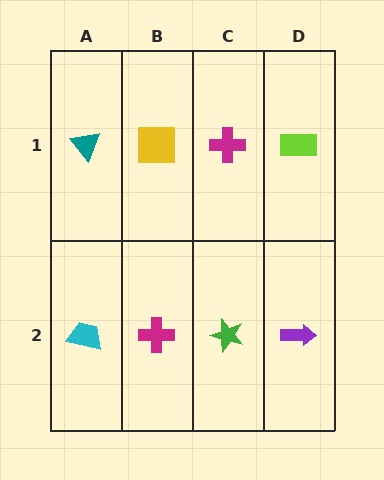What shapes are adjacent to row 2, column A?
A teal triangle (row 1, column A), a magenta cross (row 2, column B).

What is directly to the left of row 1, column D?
A magenta cross.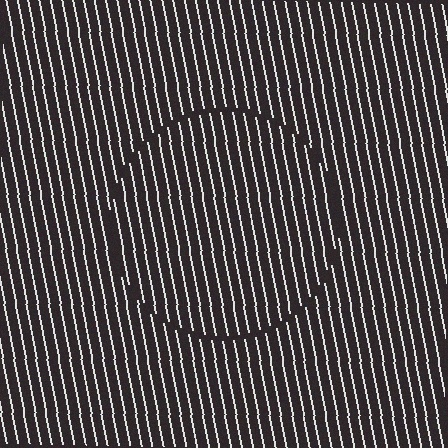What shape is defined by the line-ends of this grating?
An illusory circle. The interior of the shape contains the same grating, shifted by half a period — the contour is defined by the phase discontinuity where line-ends from the inner and outer gratings abut.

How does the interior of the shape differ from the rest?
The interior of the shape contains the same grating, shifted by half a period — the contour is defined by the phase discontinuity where line-ends from the inner and outer gratings abut.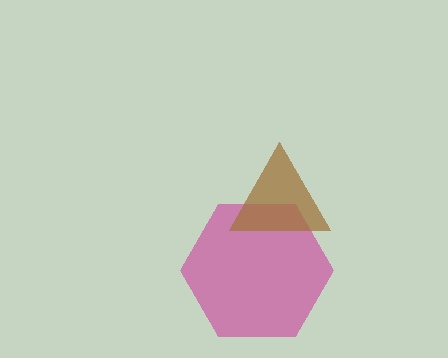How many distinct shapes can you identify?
There are 2 distinct shapes: a magenta hexagon, a brown triangle.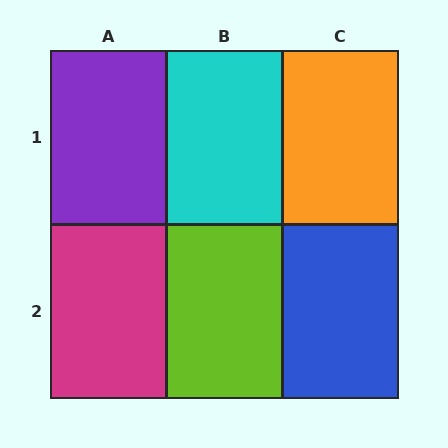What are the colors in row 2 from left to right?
Magenta, lime, blue.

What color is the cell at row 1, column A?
Purple.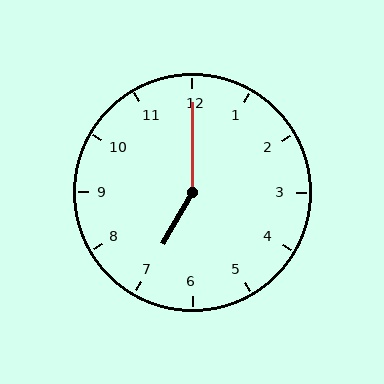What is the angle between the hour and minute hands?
Approximately 150 degrees.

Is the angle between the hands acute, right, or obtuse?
It is obtuse.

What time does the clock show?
7:00.